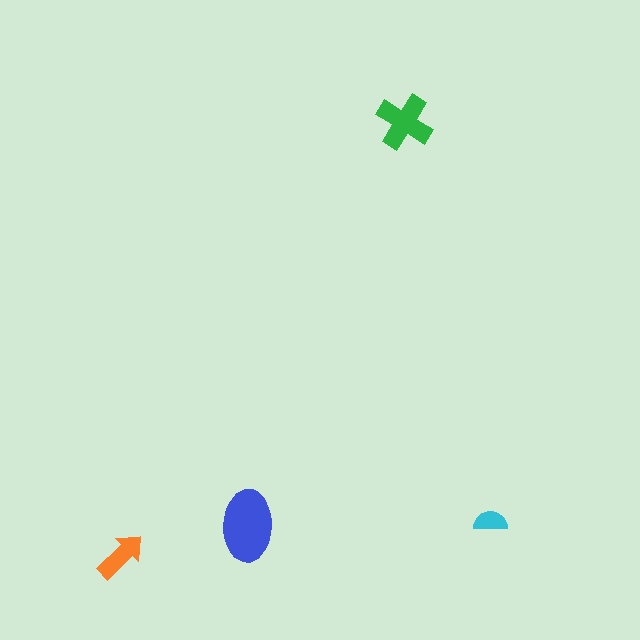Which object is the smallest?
The cyan semicircle.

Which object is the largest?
The blue ellipse.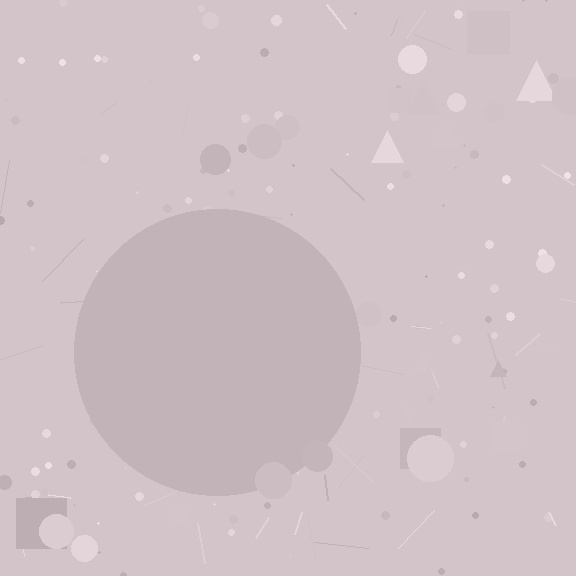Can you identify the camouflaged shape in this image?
The camouflaged shape is a circle.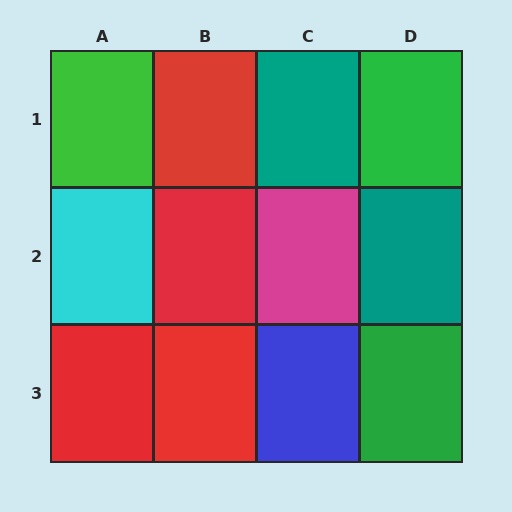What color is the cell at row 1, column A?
Green.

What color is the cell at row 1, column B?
Red.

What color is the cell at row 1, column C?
Teal.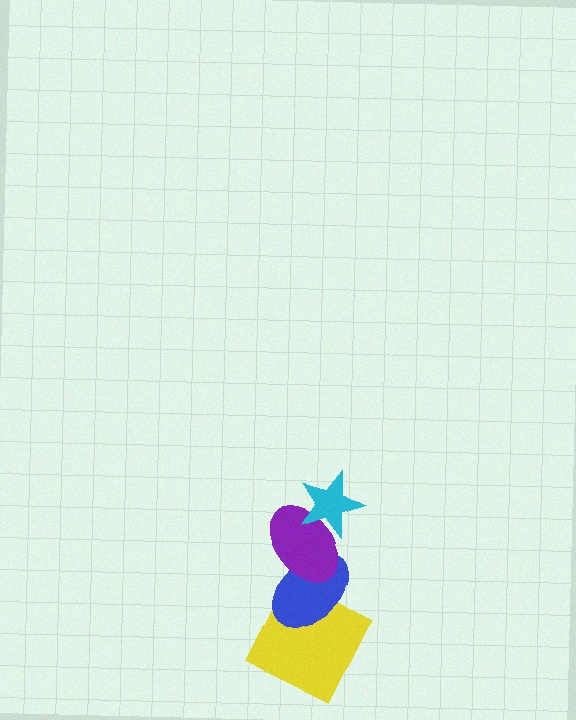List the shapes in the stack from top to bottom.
From top to bottom: the cyan star, the purple ellipse, the blue ellipse, the yellow square.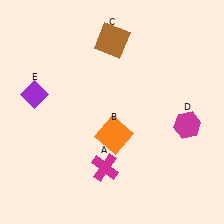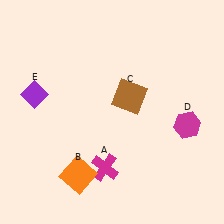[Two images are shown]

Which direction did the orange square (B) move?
The orange square (B) moved down.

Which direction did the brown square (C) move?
The brown square (C) moved down.